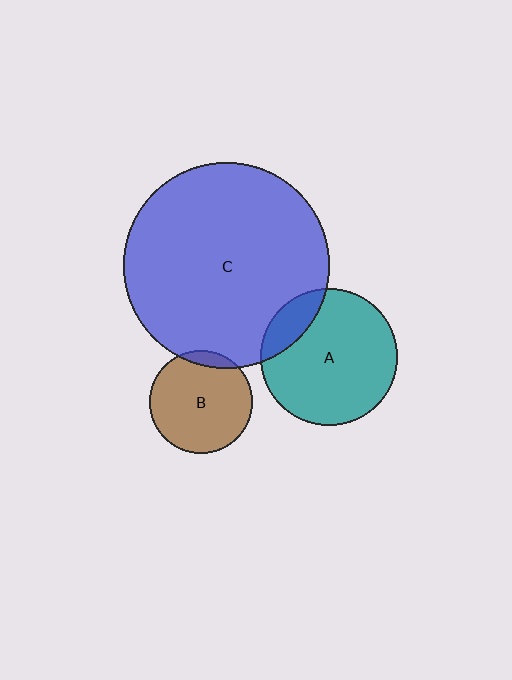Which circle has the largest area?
Circle C (blue).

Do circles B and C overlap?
Yes.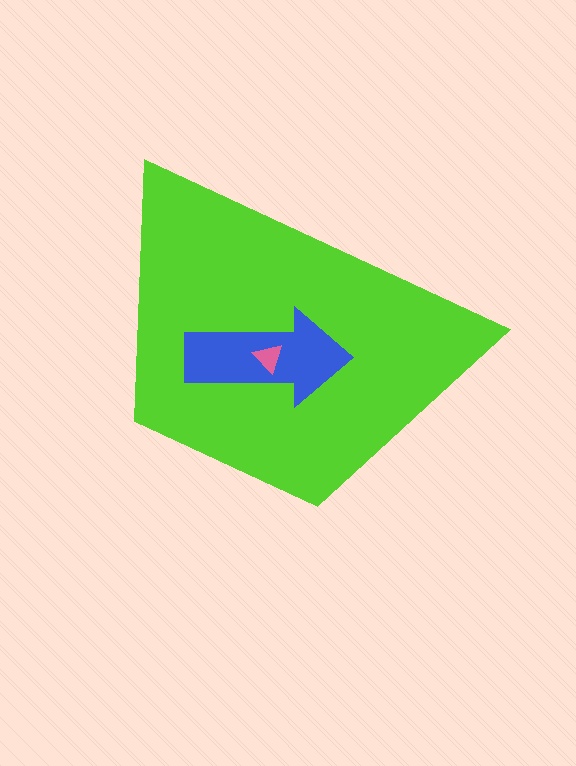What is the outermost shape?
The lime trapezoid.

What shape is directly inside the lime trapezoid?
The blue arrow.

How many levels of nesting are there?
3.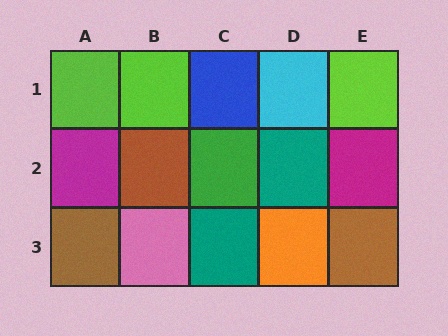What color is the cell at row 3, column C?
Teal.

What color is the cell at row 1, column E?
Lime.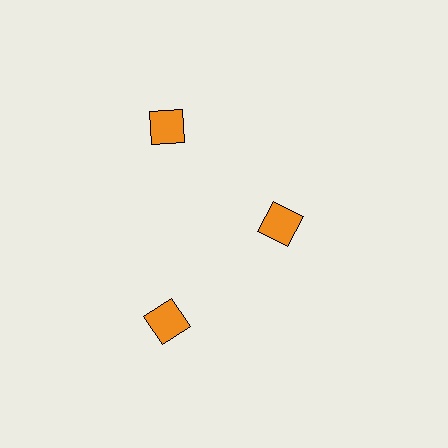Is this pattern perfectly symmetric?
No. The 3 orange diamonds are arranged in a ring, but one element near the 3 o'clock position is pulled inward toward the center, breaking the 3-fold rotational symmetry.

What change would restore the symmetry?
The symmetry would be restored by moving it outward, back onto the ring so that all 3 diamonds sit at equal angles and equal distance from the center.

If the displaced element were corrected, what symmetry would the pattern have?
It would have 3-fold rotational symmetry — the pattern would map onto itself every 120 degrees.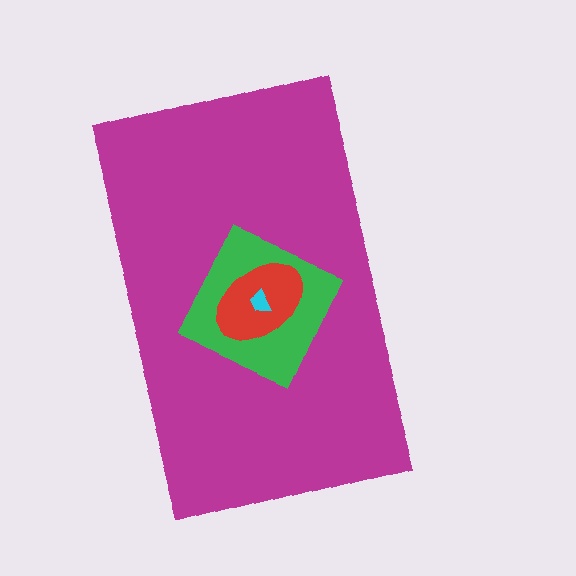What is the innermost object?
The cyan trapezoid.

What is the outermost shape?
The magenta rectangle.